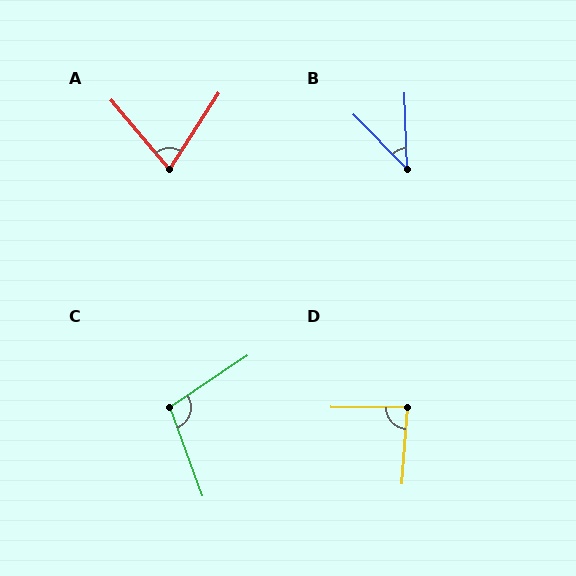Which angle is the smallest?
B, at approximately 42 degrees.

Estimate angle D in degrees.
Approximately 86 degrees.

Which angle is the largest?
C, at approximately 103 degrees.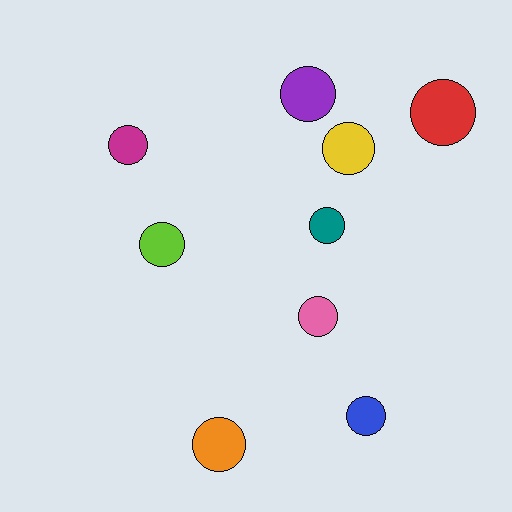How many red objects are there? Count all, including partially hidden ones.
There is 1 red object.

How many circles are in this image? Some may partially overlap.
There are 9 circles.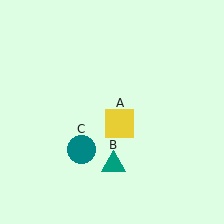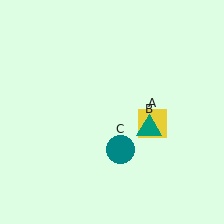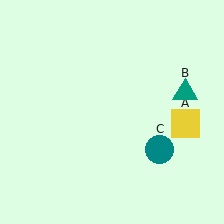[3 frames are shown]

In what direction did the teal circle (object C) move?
The teal circle (object C) moved right.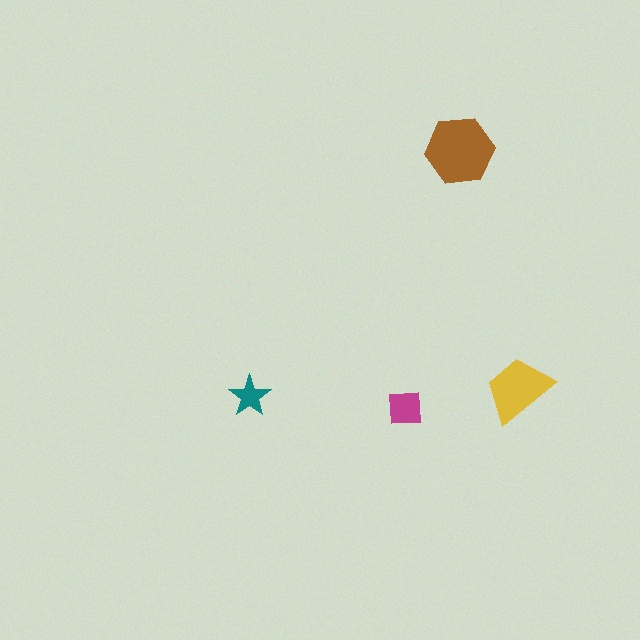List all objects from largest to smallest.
The brown hexagon, the yellow trapezoid, the magenta square, the teal star.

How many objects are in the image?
There are 4 objects in the image.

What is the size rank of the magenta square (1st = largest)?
3rd.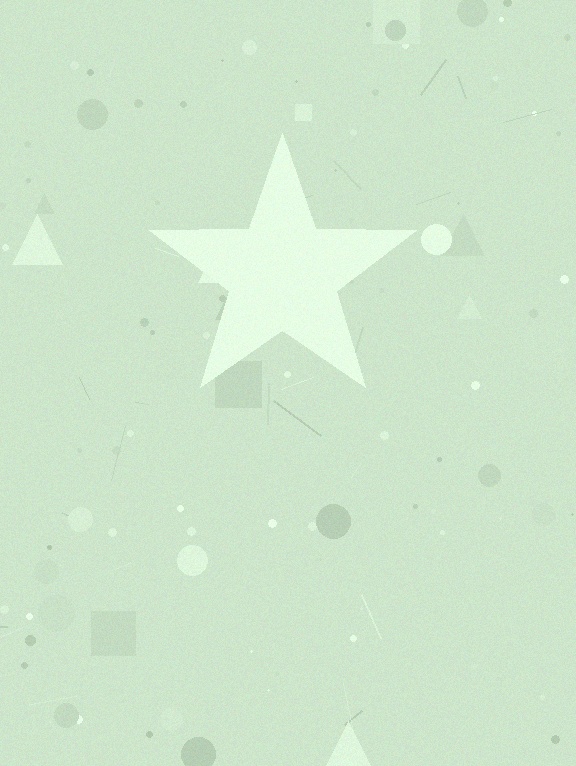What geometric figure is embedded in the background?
A star is embedded in the background.